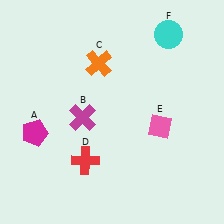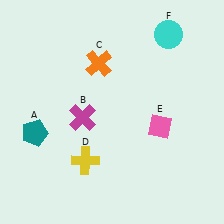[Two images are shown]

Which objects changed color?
A changed from magenta to teal. D changed from red to yellow.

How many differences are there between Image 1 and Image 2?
There are 2 differences between the two images.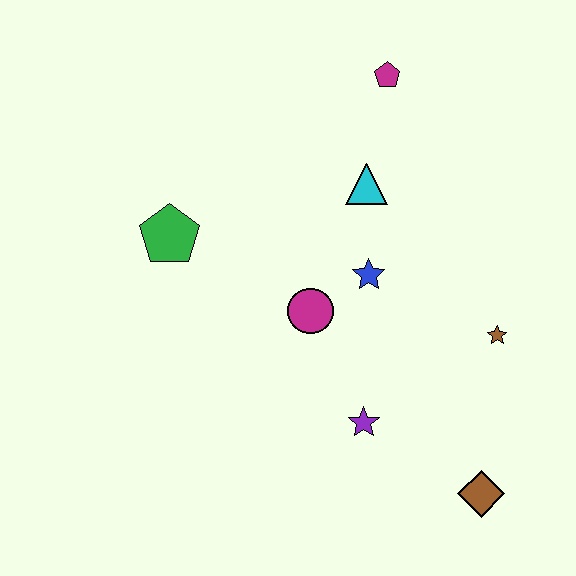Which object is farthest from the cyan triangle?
The brown diamond is farthest from the cyan triangle.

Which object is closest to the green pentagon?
The magenta circle is closest to the green pentagon.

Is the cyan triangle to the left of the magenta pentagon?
Yes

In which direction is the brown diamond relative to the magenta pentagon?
The brown diamond is below the magenta pentagon.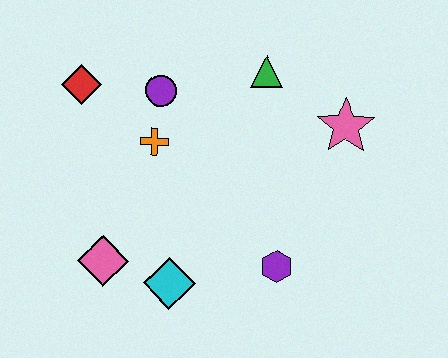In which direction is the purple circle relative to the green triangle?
The purple circle is to the left of the green triangle.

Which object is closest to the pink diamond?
The cyan diamond is closest to the pink diamond.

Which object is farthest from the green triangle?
The pink diamond is farthest from the green triangle.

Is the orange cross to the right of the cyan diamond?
No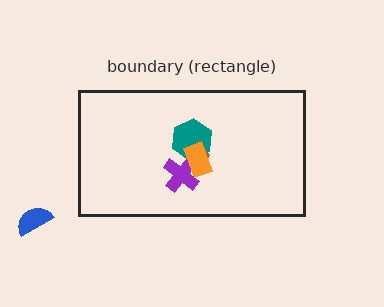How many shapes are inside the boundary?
4 inside, 1 outside.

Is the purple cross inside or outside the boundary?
Inside.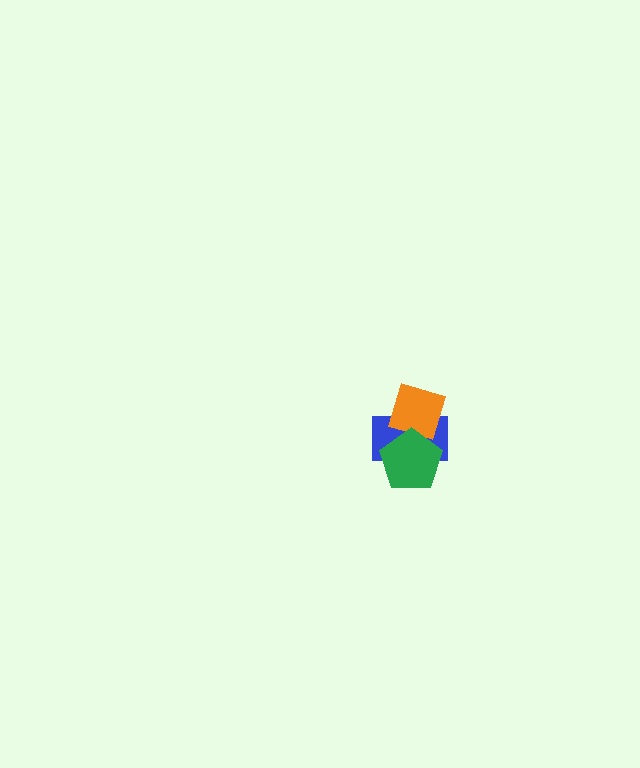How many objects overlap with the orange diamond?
2 objects overlap with the orange diamond.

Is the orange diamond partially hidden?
Yes, it is partially covered by another shape.